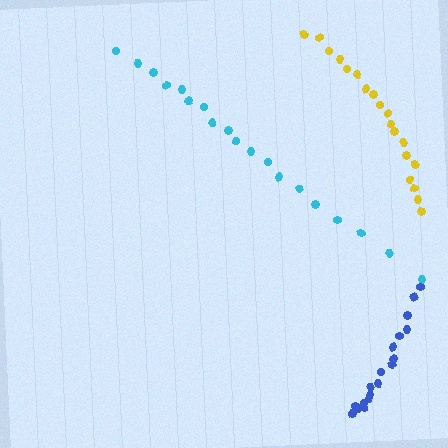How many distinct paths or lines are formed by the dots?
There are 3 distinct paths.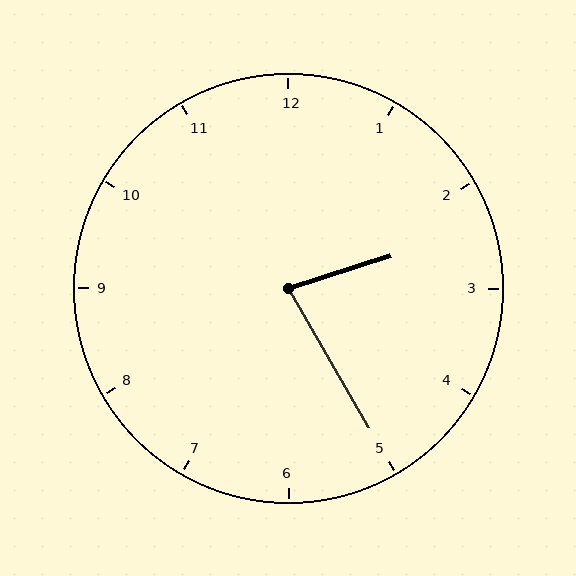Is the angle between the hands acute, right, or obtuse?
It is acute.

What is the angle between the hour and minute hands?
Approximately 78 degrees.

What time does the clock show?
2:25.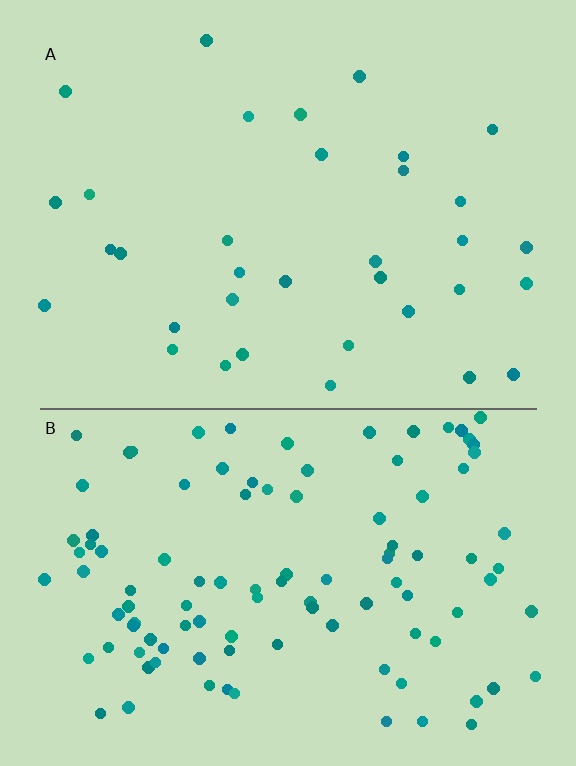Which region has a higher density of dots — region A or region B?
B (the bottom).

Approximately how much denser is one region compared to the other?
Approximately 3.1× — region B over region A.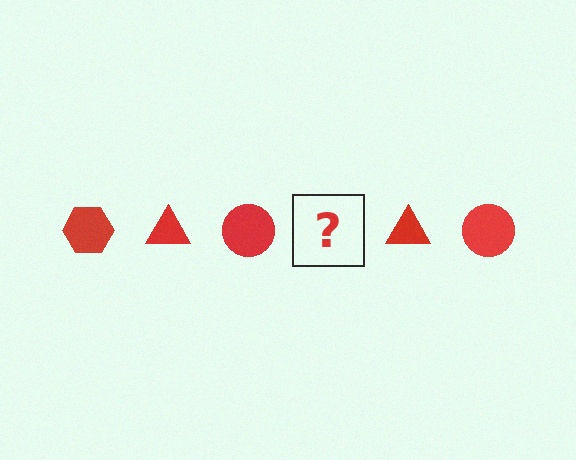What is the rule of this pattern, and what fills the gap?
The rule is that the pattern cycles through hexagon, triangle, circle shapes in red. The gap should be filled with a red hexagon.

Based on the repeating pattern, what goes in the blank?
The blank should be a red hexagon.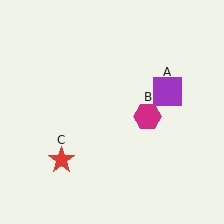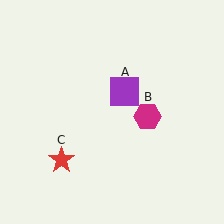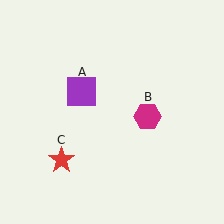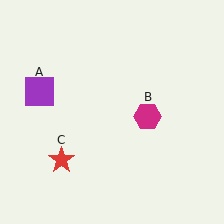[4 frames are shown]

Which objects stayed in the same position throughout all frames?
Magenta hexagon (object B) and red star (object C) remained stationary.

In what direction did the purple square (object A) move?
The purple square (object A) moved left.